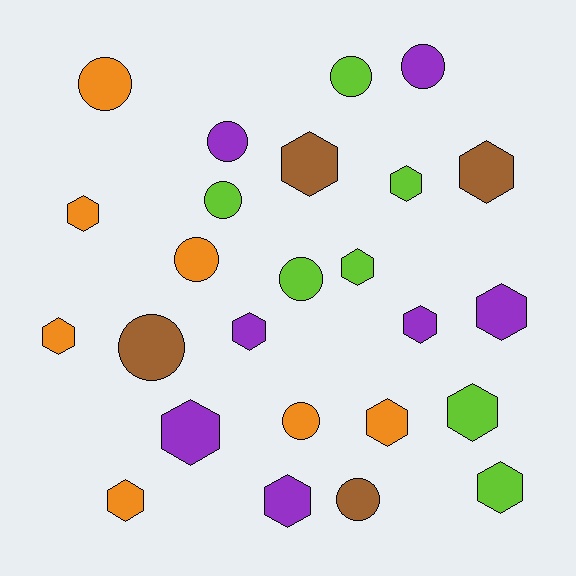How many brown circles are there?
There are 2 brown circles.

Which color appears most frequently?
Lime, with 7 objects.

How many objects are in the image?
There are 25 objects.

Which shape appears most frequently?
Hexagon, with 15 objects.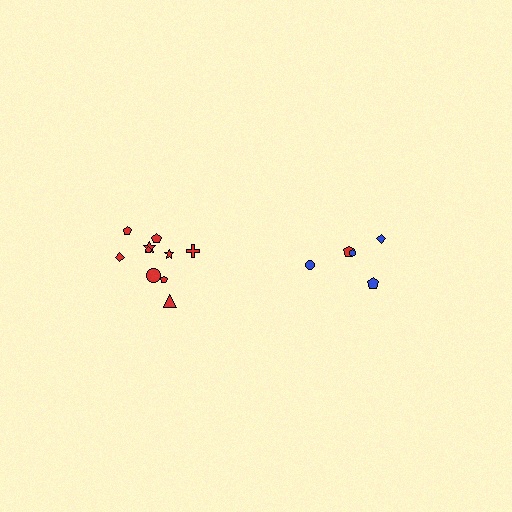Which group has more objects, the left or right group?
The left group.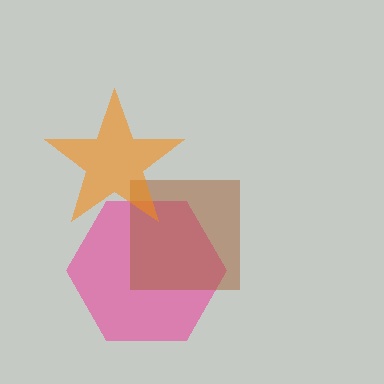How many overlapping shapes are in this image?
There are 3 overlapping shapes in the image.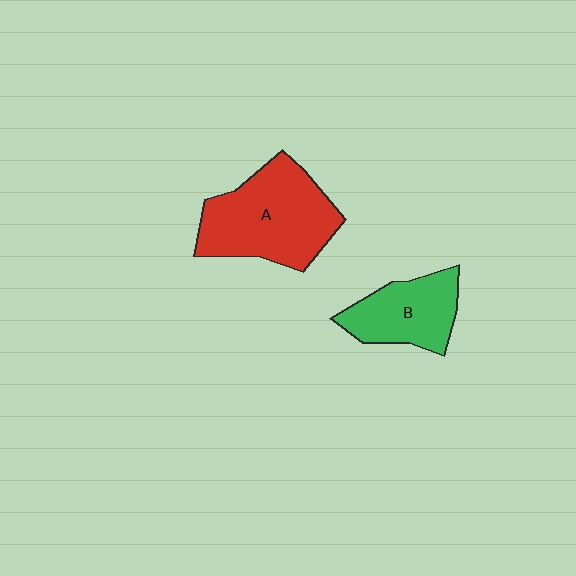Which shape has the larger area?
Shape A (red).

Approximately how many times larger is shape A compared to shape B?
Approximately 1.6 times.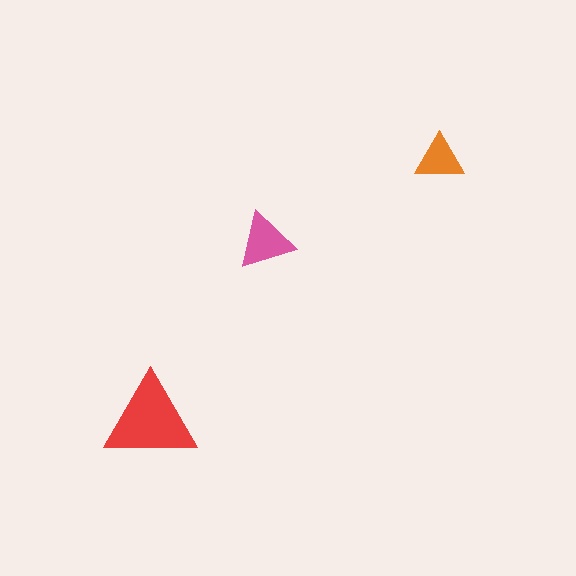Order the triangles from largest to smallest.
the red one, the pink one, the orange one.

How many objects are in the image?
There are 3 objects in the image.